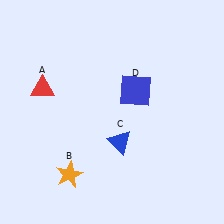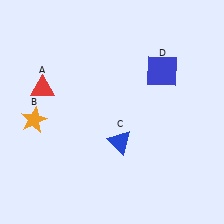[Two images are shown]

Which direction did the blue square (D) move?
The blue square (D) moved right.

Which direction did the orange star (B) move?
The orange star (B) moved up.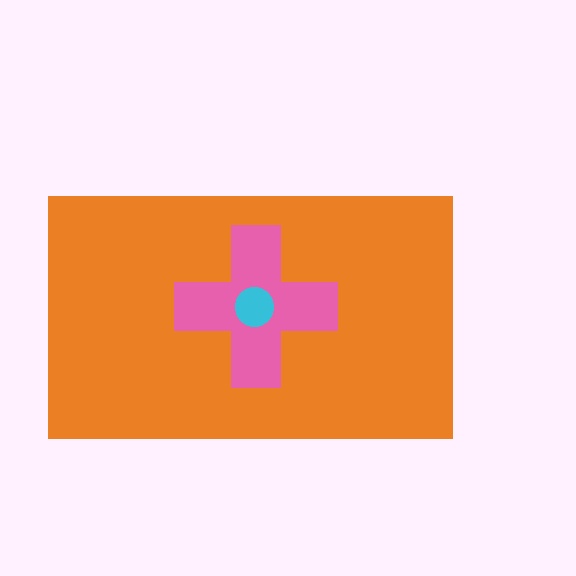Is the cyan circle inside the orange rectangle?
Yes.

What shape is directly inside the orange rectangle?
The pink cross.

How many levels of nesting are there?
3.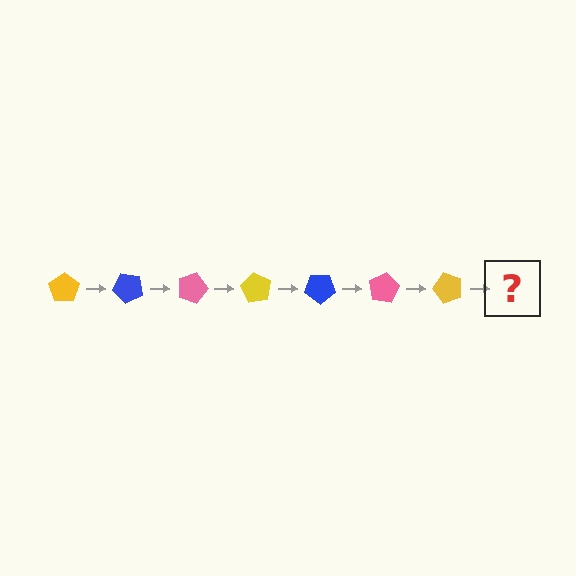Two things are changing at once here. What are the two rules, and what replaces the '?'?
The two rules are that it rotates 45 degrees each step and the color cycles through yellow, blue, and pink. The '?' should be a blue pentagon, rotated 315 degrees from the start.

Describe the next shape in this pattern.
It should be a blue pentagon, rotated 315 degrees from the start.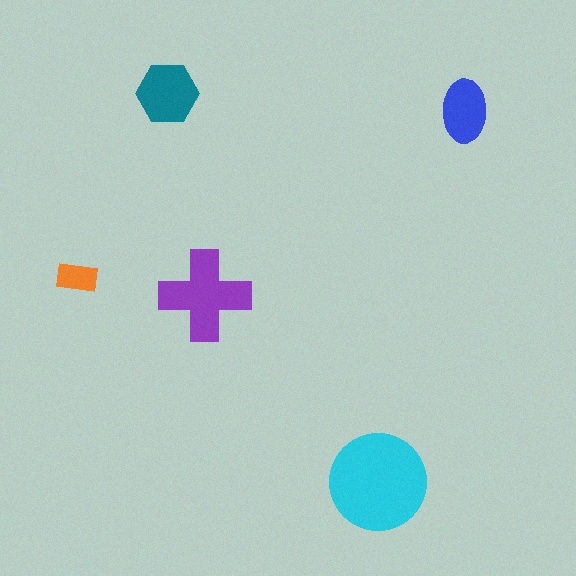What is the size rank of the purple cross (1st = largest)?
2nd.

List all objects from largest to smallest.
The cyan circle, the purple cross, the teal hexagon, the blue ellipse, the orange rectangle.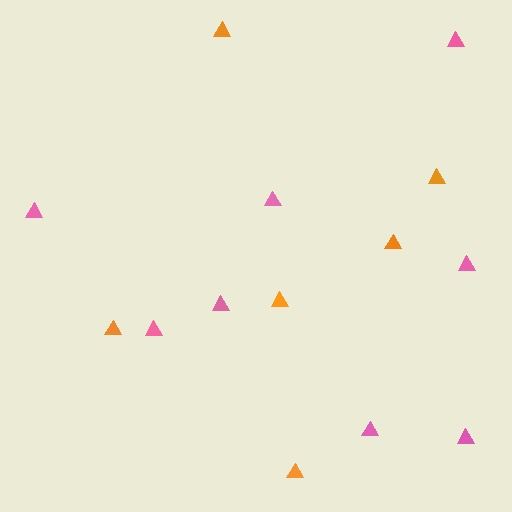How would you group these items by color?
There are 2 groups: one group of pink triangles (8) and one group of orange triangles (6).